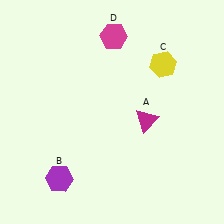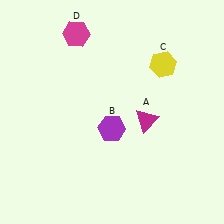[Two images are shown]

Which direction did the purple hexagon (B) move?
The purple hexagon (B) moved right.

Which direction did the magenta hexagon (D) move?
The magenta hexagon (D) moved left.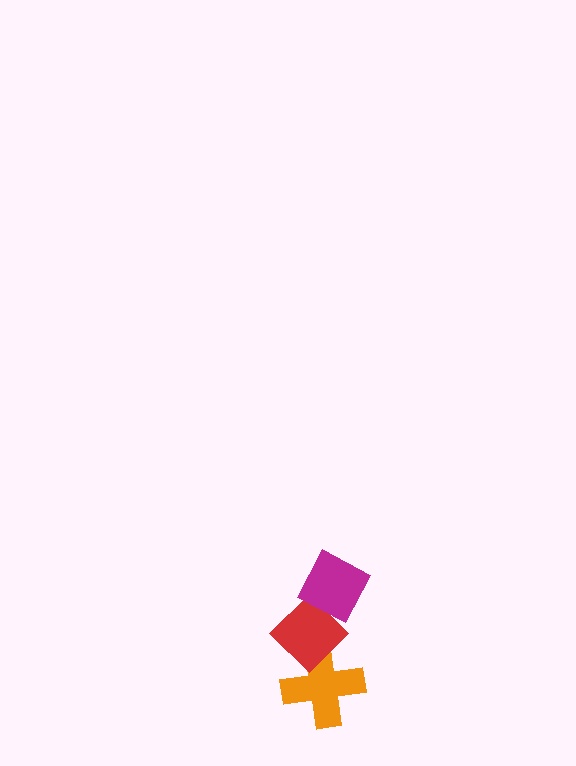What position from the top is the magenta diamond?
The magenta diamond is 1st from the top.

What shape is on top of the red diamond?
The magenta diamond is on top of the red diamond.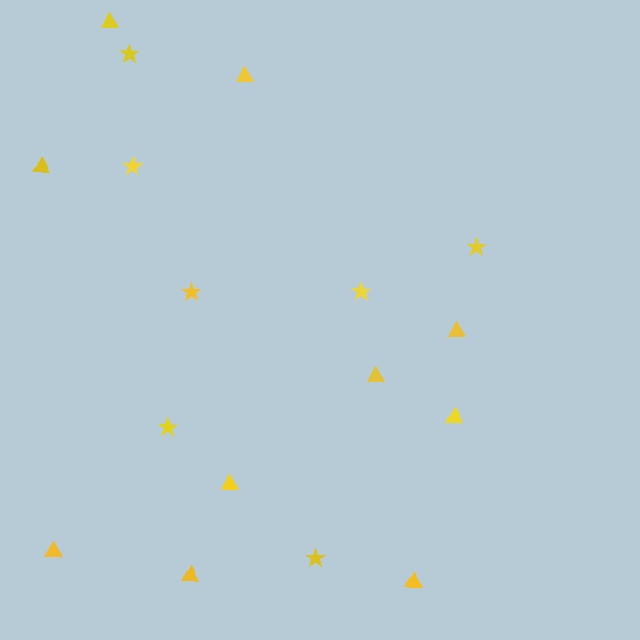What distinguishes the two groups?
There are 2 groups: one group of triangles (10) and one group of stars (7).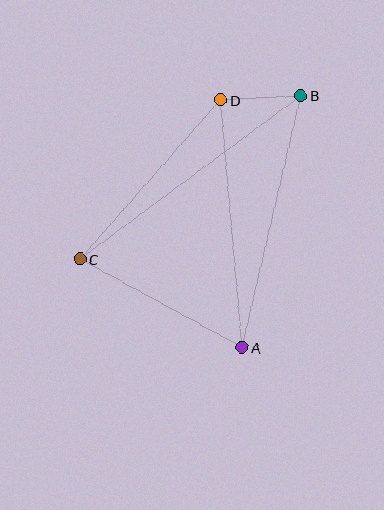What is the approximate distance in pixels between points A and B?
The distance between A and B is approximately 259 pixels.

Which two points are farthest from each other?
Points B and C are farthest from each other.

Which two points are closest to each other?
Points B and D are closest to each other.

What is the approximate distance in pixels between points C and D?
The distance between C and D is approximately 213 pixels.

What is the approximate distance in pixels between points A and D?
The distance between A and D is approximately 249 pixels.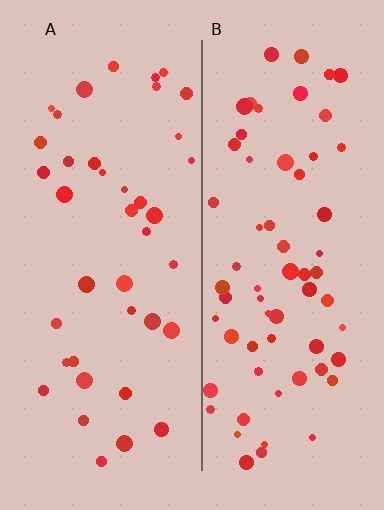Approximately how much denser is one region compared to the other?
Approximately 1.7× — region B over region A.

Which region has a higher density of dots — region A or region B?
B (the right).